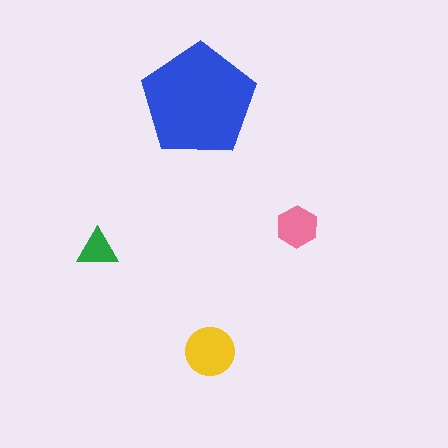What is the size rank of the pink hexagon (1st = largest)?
3rd.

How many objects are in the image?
There are 4 objects in the image.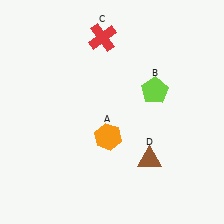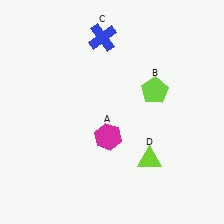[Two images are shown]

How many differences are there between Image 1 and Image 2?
There are 3 differences between the two images.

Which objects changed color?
A changed from orange to magenta. C changed from red to blue. D changed from brown to lime.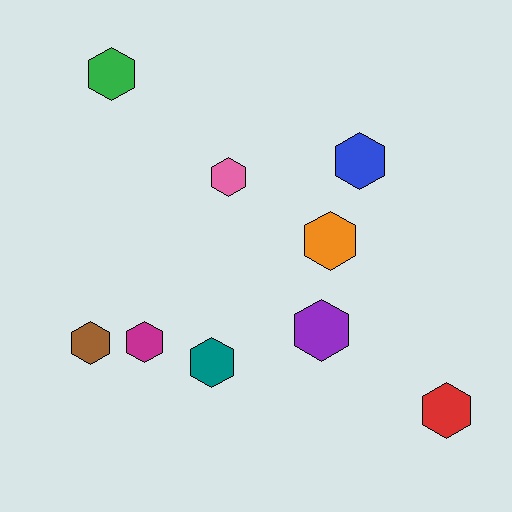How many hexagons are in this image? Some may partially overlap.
There are 9 hexagons.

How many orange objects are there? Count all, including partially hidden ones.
There is 1 orange object.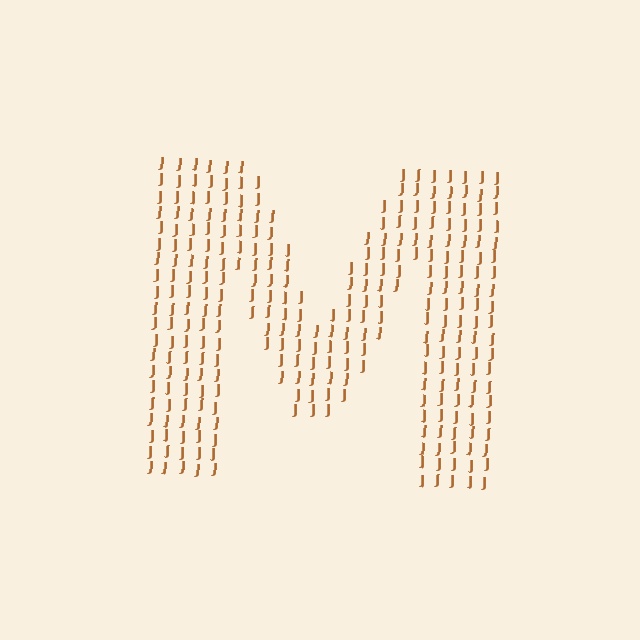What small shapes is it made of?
It is made of small letter J's.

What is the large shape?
The large shape is the letter M.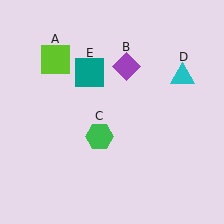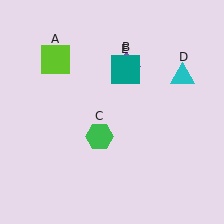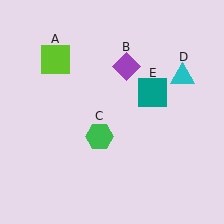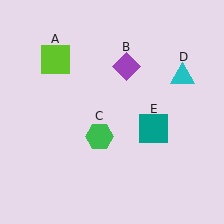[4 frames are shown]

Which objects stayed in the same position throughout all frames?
Lime square (object A) and purple diamond (object B) and green hexagon (object C) and cyan triangle (object D) remained stationary.